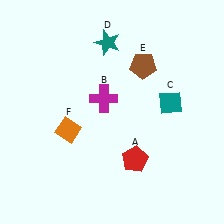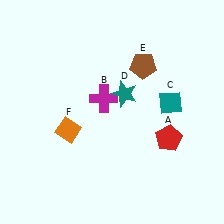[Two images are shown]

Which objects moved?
The objects that moved are: the red pentagon (A), the teal star (D).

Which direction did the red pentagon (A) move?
The red pentagon (A) moved right.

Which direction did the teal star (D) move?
The teal star (D) moved down.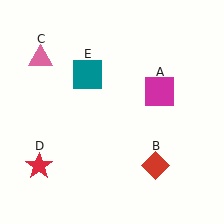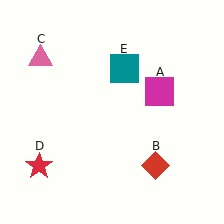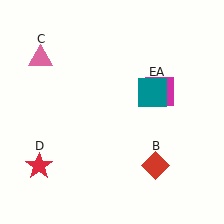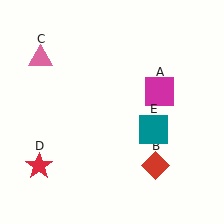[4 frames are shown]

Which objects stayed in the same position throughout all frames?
Magenta square (object A) and red diamond (object B) and pink triangle (object C) and red star (object D) remained stationary.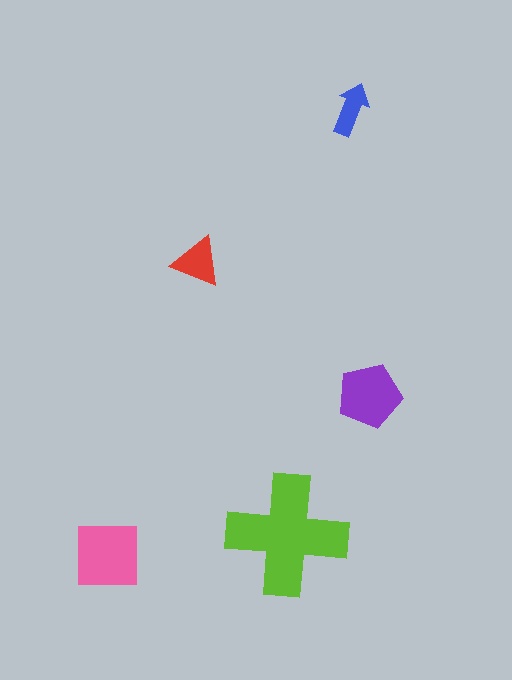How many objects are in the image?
There are 5 objects in the image.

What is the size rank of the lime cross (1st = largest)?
1st.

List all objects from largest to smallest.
The lime cross, the pink square, the purple pentagon, the red triangle, the blue arrow.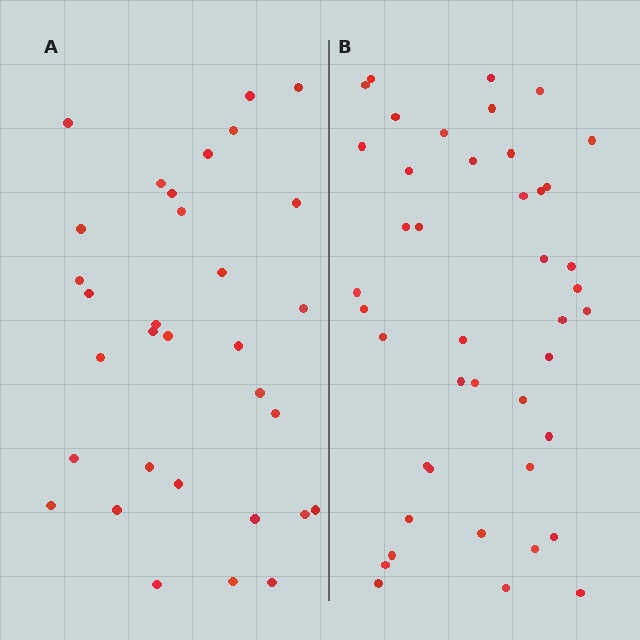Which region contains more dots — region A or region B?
Region B (the right region) has more dots.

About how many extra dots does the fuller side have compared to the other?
Region B has roughly 12 or so more dots than region A.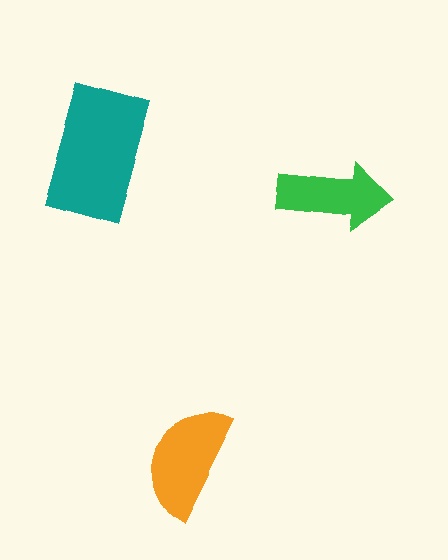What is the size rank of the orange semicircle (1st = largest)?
2nd.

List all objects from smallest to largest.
The green arrow, the orange semicircle, the teal rectangle.